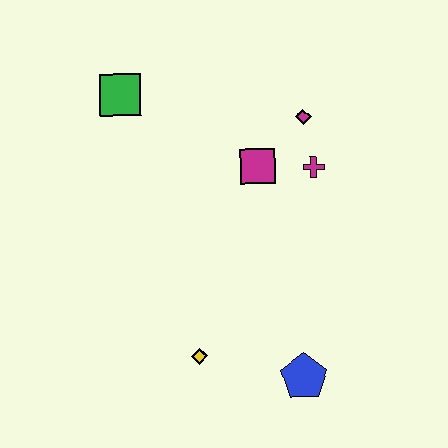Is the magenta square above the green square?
No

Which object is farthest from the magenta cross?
The yellow diamond is farthest from the magenta cross.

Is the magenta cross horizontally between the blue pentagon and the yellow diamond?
No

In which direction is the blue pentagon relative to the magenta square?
The blue pentagon is below the magenta square.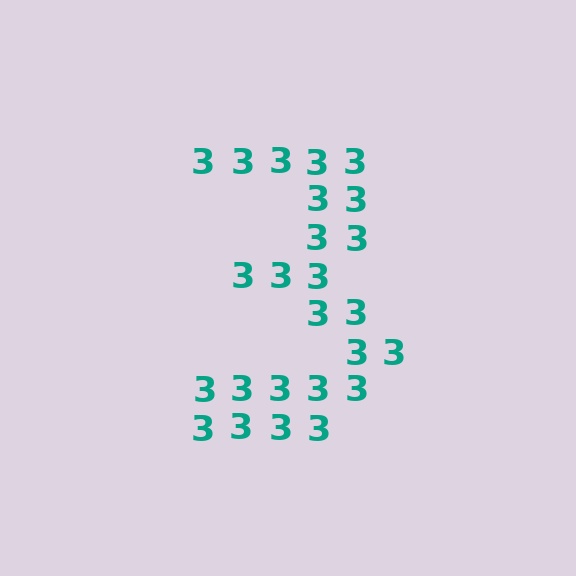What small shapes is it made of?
It is made of small digit 3's.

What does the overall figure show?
The overall figure shows the digit 3.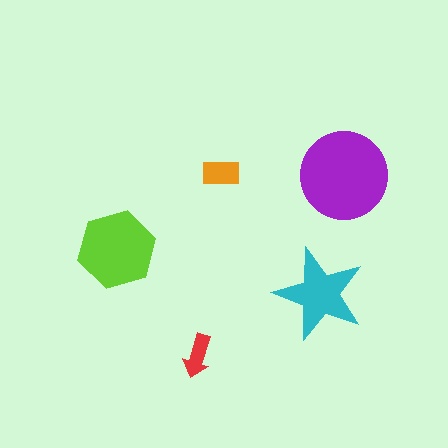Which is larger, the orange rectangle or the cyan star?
The cyan star.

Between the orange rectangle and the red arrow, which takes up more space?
The orange rectangle.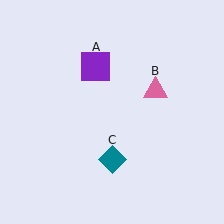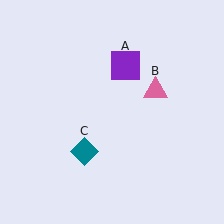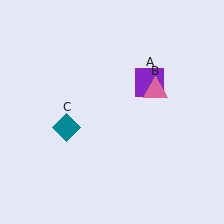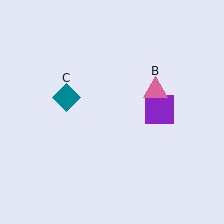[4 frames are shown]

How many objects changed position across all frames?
2 objects changed position: purple square (object A), teal diamond (object C).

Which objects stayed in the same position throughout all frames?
Pink triangle (object B) remained stationary.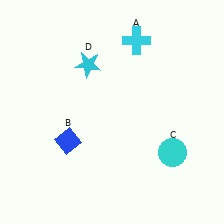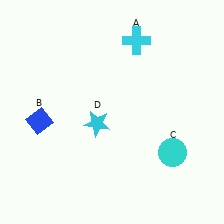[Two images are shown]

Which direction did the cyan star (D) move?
The cyan star (D) moved down.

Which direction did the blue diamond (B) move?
The blue diamond (B) moved left.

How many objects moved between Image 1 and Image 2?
2 objects moved between the two images.